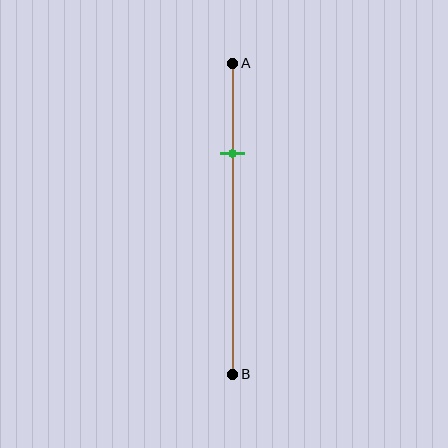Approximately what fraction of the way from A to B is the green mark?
The green mark is approximately 30% of the way from A to B.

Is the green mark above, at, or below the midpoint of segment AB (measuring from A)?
The green mark is above the midpoint of segment AB.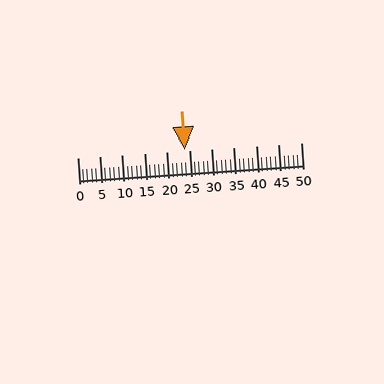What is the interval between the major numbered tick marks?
The major tick marks are spaced 5 units apart.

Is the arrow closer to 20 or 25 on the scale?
The arrow is closer to 25.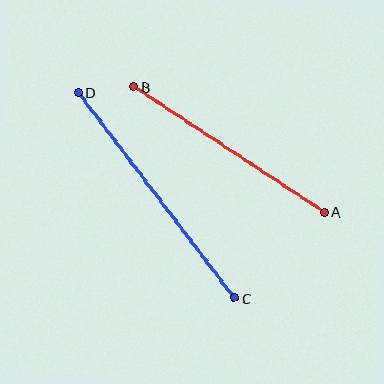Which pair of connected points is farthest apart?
Points C and D are farthest apart.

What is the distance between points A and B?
The distance is approximately 228 pixels.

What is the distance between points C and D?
The distance is approximately 258 pixels.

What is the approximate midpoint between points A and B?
The midpoint is at approximately (229, 149) pixels.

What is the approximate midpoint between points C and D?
The midpoint is at approximately (156, 195) pixels.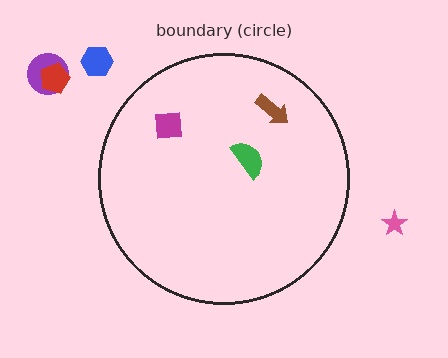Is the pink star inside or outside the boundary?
Outside.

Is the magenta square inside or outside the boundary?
Inside.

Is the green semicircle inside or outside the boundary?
Inside.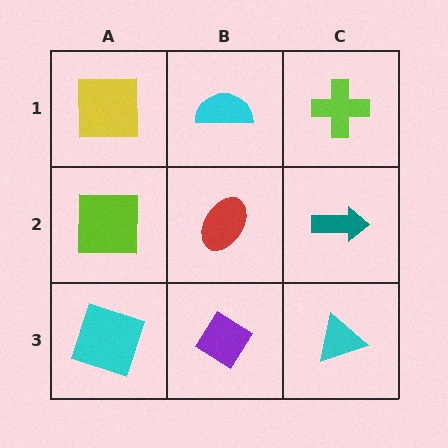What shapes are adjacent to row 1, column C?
A teal arrow (row 2, column C), a cyan semicircle (row 1, column B).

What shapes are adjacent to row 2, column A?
A yellow square (row 1, column A), a cyan square (row 3, column A), a red ellipse (row 2, column B).